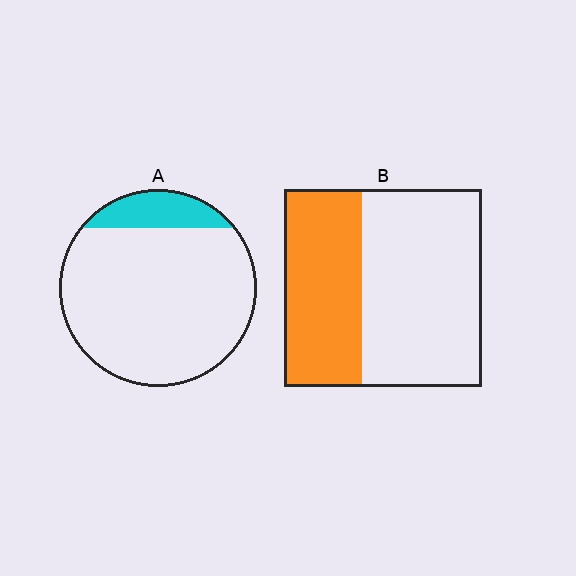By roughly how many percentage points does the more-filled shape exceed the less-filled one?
By roughly 25 percentage points (B over A).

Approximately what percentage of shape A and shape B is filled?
A is approximately 15% and B is approximately 40%.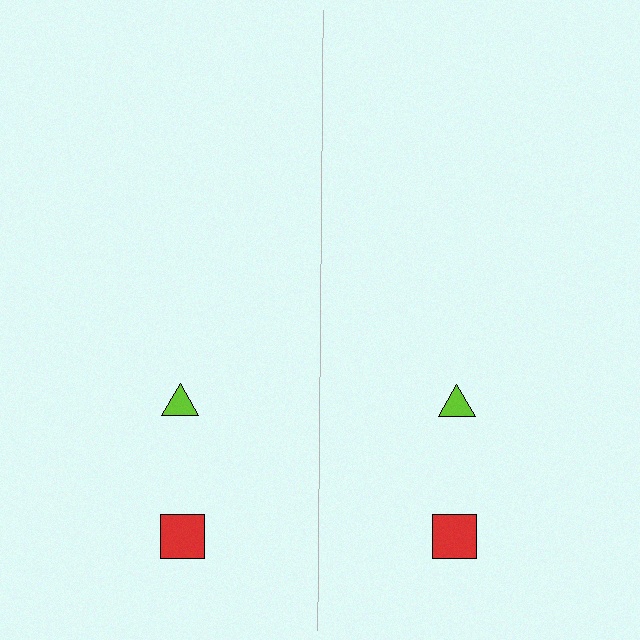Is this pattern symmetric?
Yes, this pattern has bilateral (reflection) symmetry.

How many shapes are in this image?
There are 4 shapes in this image.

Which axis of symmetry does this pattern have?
The pattern has a vertical axis of symmetry running through the center of the image.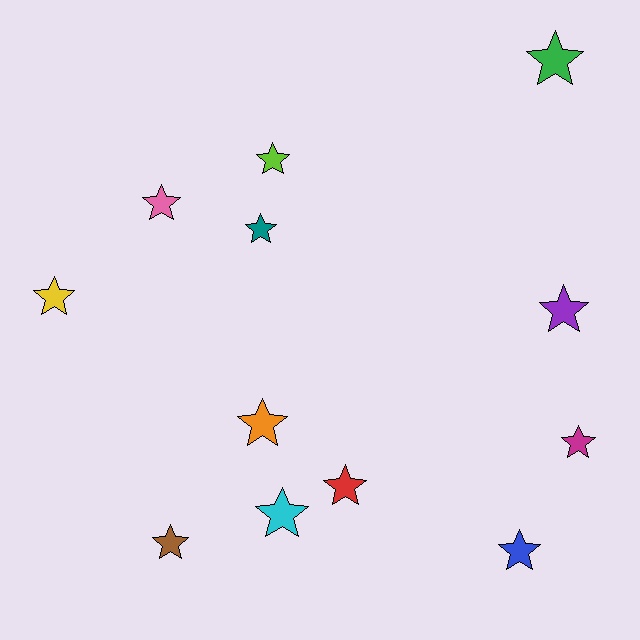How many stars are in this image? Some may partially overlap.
There are 12 stars.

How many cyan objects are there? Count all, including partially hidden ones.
There is 1 cyan object.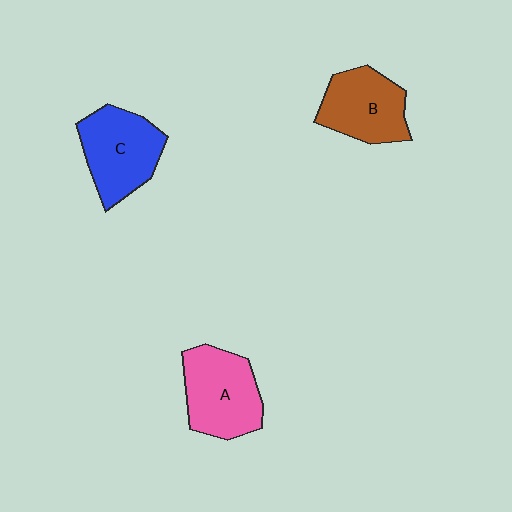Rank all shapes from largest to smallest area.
From largest to smallest: A (pink), C (blue), B (brown).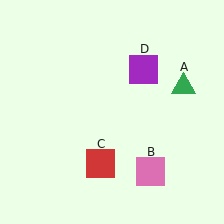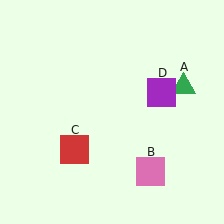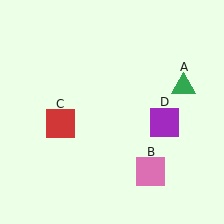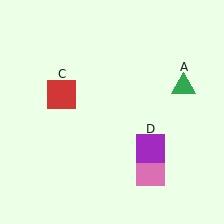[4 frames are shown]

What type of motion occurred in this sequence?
The red square (object C), purple square (object D) rotated clockwise around the center of the scene.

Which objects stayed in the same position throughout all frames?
Green triangle (object A) and pink square (object B) remained stationary.